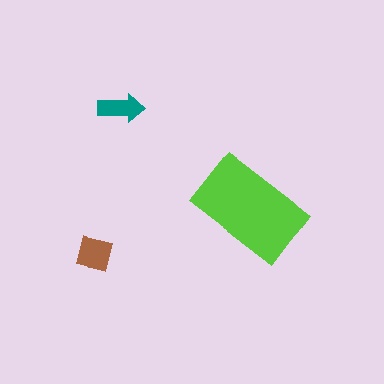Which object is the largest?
The lime rectangle.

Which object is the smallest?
The teal arrow.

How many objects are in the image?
There are 3 objects in the image.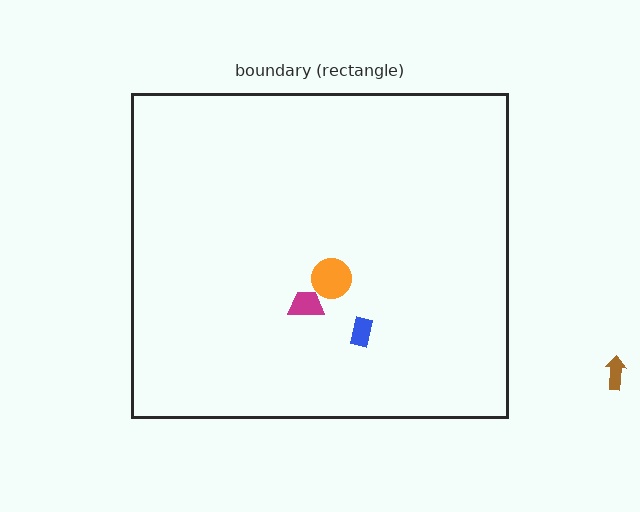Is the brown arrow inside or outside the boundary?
Outside.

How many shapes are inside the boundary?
3 inside, 1 outside.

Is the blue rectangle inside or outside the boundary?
Inside.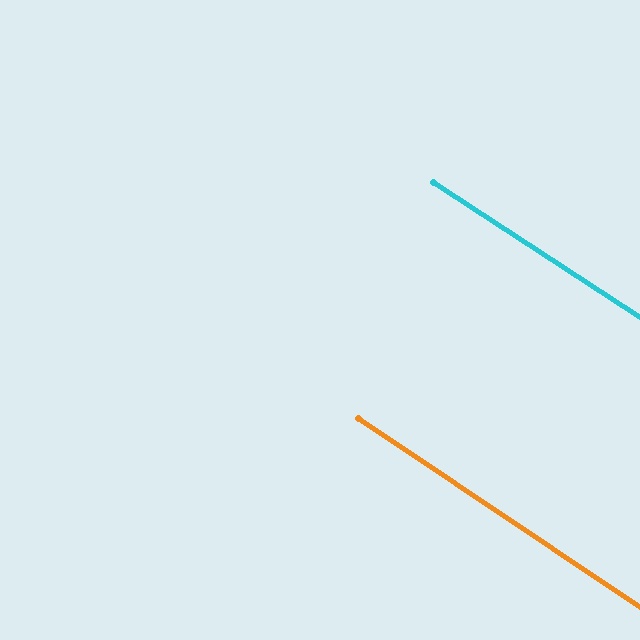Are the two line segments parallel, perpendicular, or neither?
Parallel — their directions differ by only 0.7°.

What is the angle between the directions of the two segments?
Approximately 1 degree.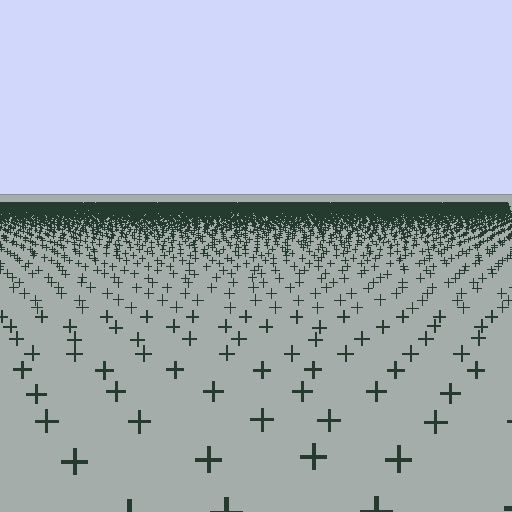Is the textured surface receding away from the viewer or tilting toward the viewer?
The surface is receding away from the viewer. Texture elements get smaller and denser toward the top.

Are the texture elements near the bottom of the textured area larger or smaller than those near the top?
Larger. Near the bottom, elements are closer to the viewer and appear at a bigger on-screen size.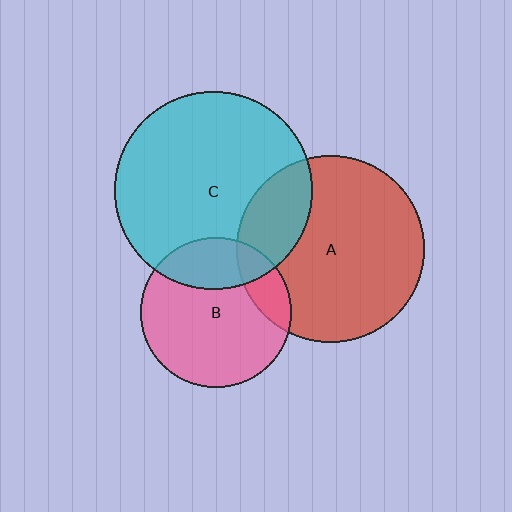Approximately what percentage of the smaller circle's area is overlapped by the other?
Approximately 25%.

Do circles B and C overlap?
Yes.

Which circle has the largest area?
Circle C (cyan).